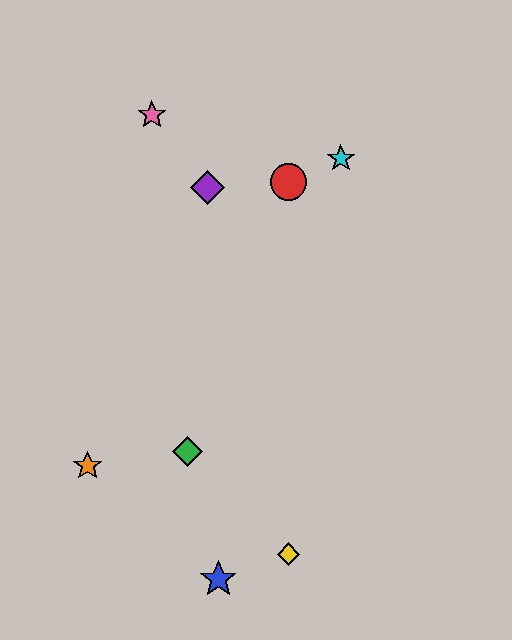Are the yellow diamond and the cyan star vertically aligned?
No, the yellow diamond is at x≈289 and the cyan star is at x≈341.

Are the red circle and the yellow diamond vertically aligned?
Yes, both are at x≈289.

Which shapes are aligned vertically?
The red circle, the yellow diamond are aligned vertically.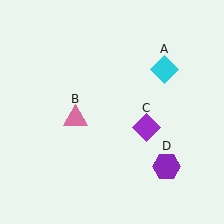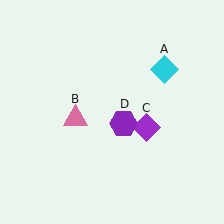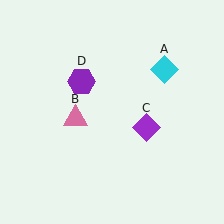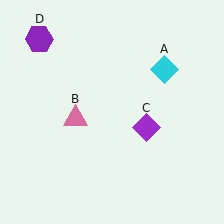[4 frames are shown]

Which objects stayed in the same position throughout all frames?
Cyan diamond (object A) and pink triangle (object B) and purple diamond (object C) remained stationary.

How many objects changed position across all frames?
1 object changed position: purple hexagon (object D).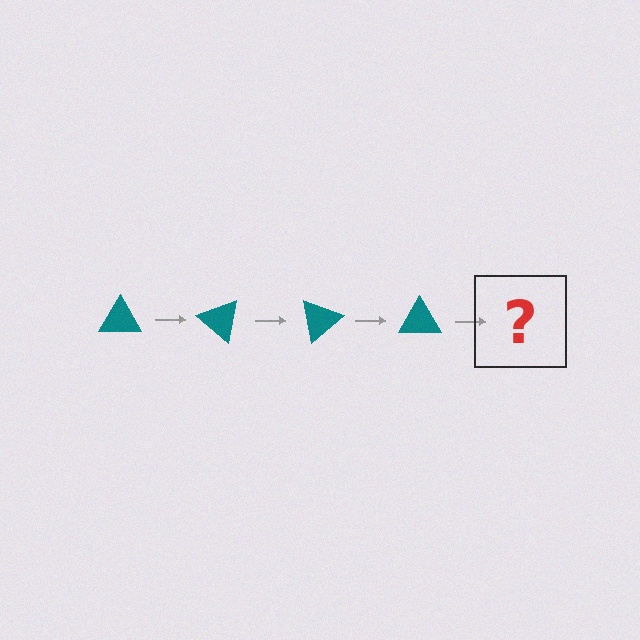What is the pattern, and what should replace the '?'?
The pattern is that the triangle rotates 40 degrees each step. The '?' should be a teal triangle rotated 160 degrees.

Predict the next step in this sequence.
The next step is a teal triangle rotated 160 degrees.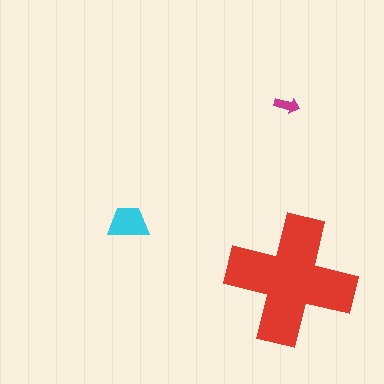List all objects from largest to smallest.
The red cross, the cyan trapezoid, the magenta arrow.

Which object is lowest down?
The red cross is bottommost.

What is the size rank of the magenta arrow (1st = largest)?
3rd.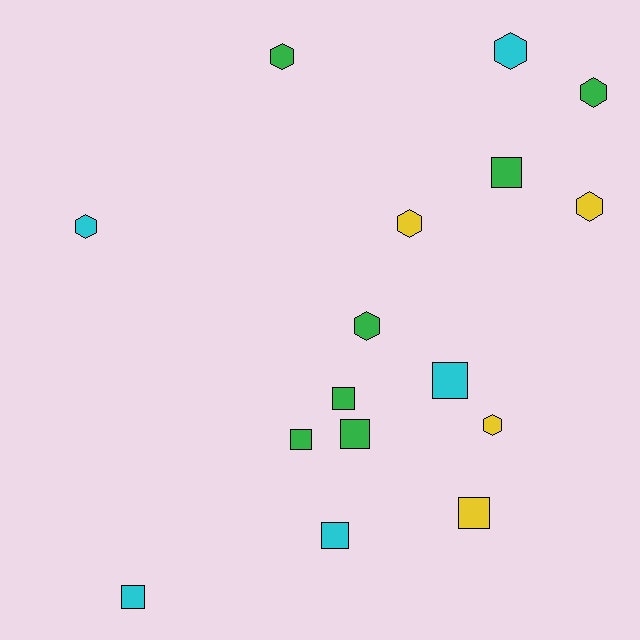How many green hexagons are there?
There are 3 green hexagons.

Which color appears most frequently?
Green, with 7 objects.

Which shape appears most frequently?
Hexagon, with 8 objects.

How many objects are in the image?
There are 16 objects.